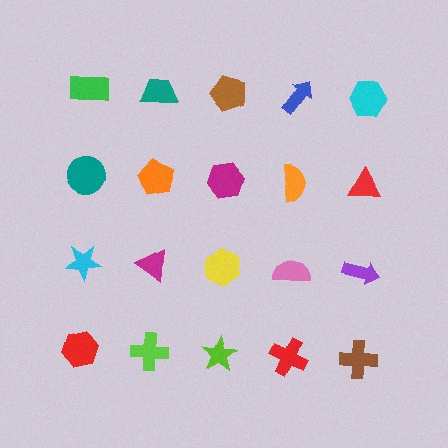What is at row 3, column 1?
A cyan star.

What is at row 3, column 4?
A pink semicircle.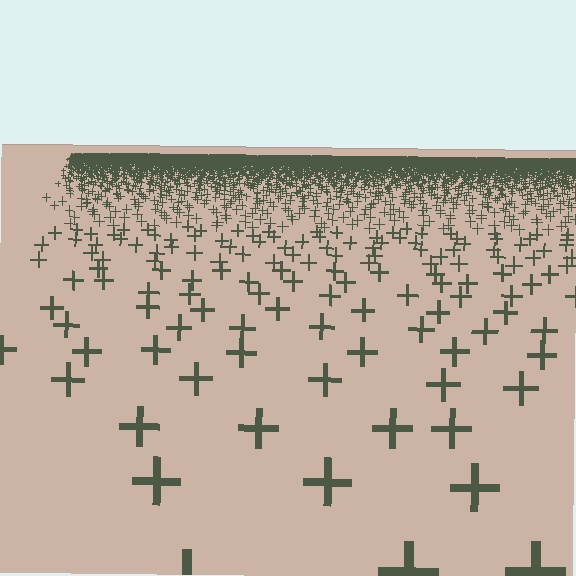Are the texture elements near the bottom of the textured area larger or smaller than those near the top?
Larger. Near the bottom, elements are closer to the viewer and appear at a bigger on-screen size.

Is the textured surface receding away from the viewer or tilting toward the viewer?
The surface is receding away from the viewer. Texture elements get smaller and denser toward the top.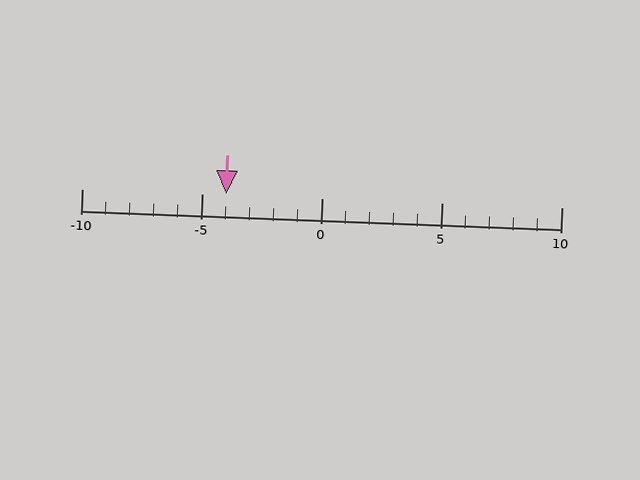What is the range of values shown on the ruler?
The ruler shows values from -10 to 10.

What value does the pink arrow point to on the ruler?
The pink arrow points to approximately -4.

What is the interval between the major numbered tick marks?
The major tick marks are spaced 5 units apart.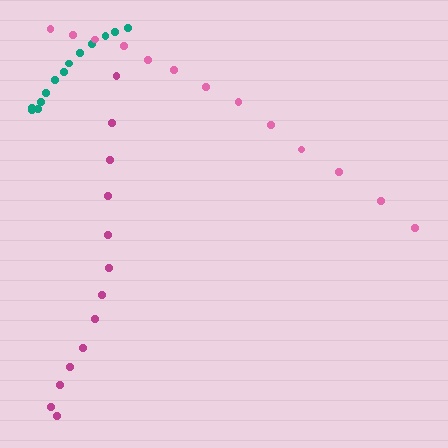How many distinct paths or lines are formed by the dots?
There are 3 distinct paths.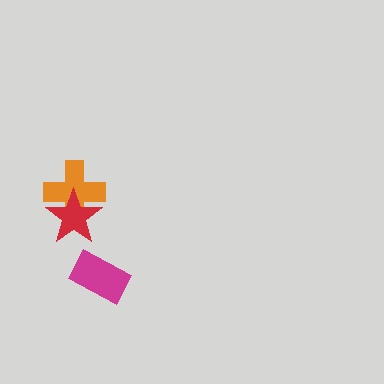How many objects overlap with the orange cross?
1 object overlaps with the orange cross.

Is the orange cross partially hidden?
Yes, it is partially covered by another shape.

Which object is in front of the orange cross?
The red star is in front of the orange cross.